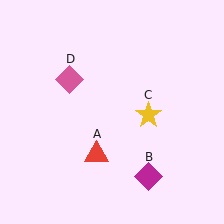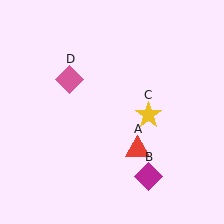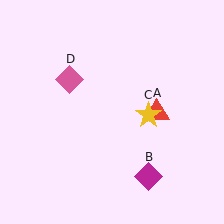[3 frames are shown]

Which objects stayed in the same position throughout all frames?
Magenta diamond (object B) and yellow star (object C) and pink diamond (object D) remained stationary.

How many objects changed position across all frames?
1 object changed position: red triangle (object A).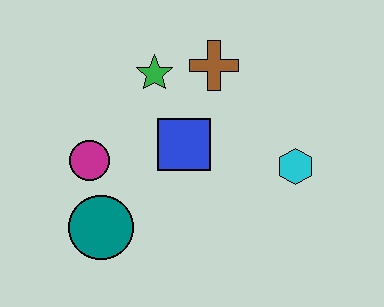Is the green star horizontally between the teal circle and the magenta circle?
No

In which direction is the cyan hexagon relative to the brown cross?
The cyan hexagon is below the brown cross.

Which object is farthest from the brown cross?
The teal circle is farthest from the brown cross.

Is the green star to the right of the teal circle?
Yes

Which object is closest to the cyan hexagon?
The blue square is closest to the cyan hexagon.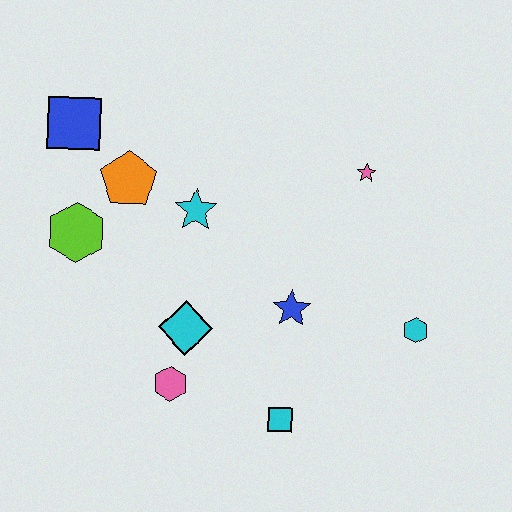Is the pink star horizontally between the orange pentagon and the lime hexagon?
No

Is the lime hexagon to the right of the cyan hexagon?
No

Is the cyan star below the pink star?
Yes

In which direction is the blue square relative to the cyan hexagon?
The blue square is to the left of the cyan hexagon.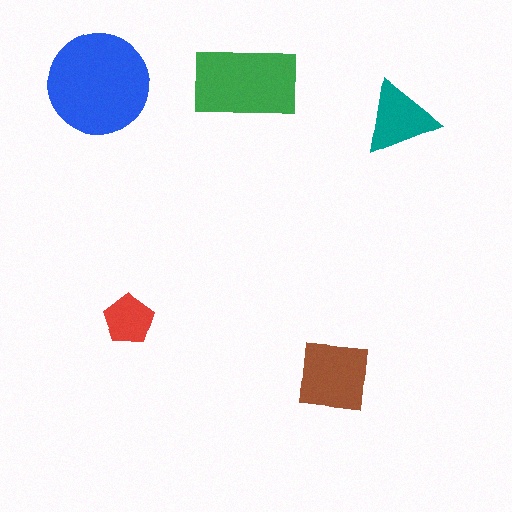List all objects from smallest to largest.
The red pentagon, the teal triangle, the brown square, the green rectangle, the blue circle.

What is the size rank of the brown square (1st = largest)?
3rd.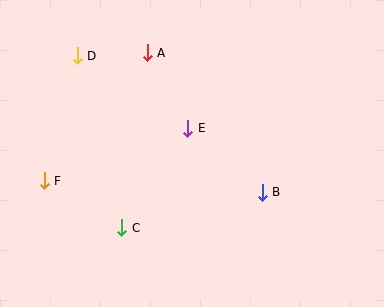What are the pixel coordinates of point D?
Point D is at (77, 56).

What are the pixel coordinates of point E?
Point E is at (188, 128).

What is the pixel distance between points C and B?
The distance between C and B is 145 pixels.